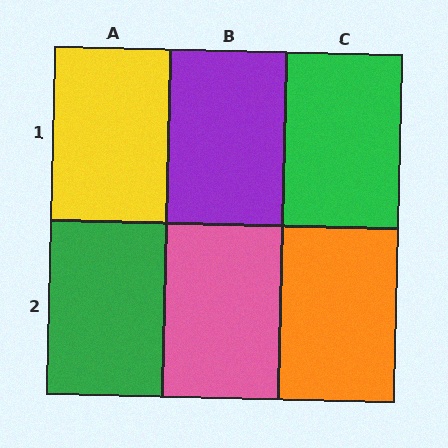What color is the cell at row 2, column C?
Orange.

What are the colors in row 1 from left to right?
Yellow, purple, green.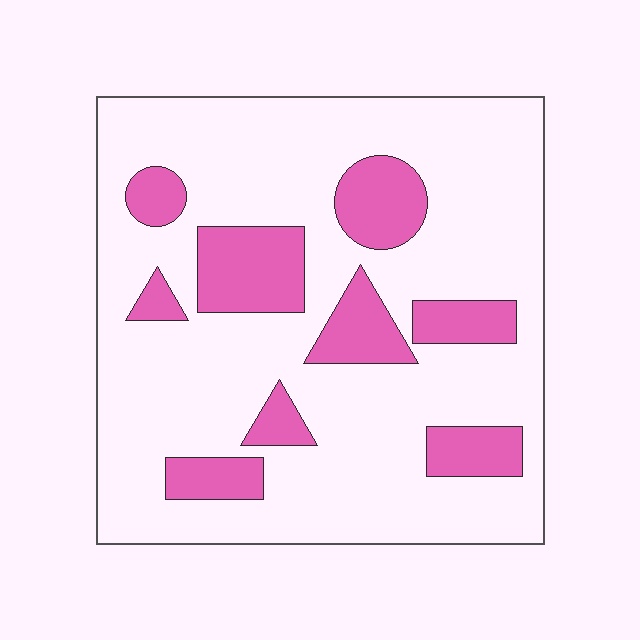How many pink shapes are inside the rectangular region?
9.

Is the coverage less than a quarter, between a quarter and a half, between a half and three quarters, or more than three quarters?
Less than a quarter.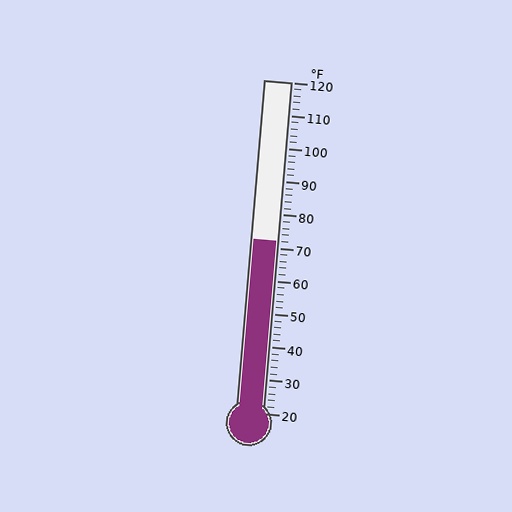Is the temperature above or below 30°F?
The temperature is above 30°F.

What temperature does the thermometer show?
The thermometer shows approximately 72°F.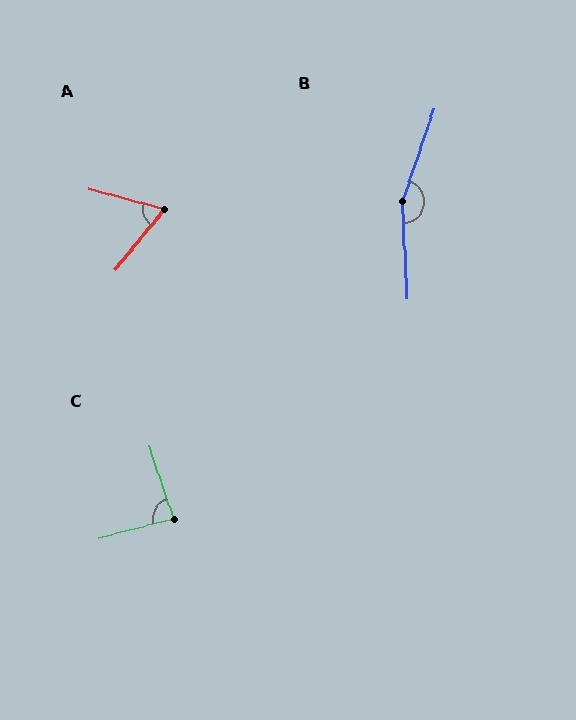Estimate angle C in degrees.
Approximately 86 degrees.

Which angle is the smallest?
A, at approximately 66 degrees.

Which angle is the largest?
B, at approximately 158 degrees.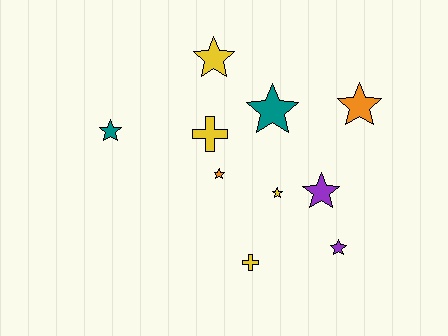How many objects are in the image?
There are 10 objects.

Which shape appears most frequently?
Star, with 8 objects.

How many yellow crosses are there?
There are 2 yellow crosses.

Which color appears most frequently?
Yellow, with 4 objects.